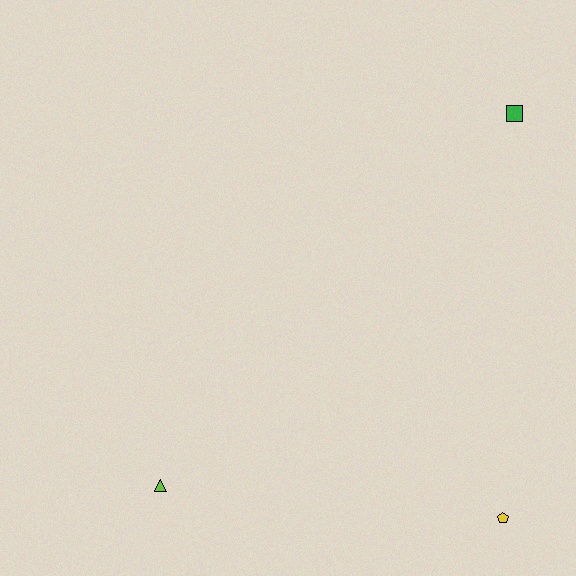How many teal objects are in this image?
There are no teal objects.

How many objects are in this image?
There are 3 objects.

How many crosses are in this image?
There are no crosses.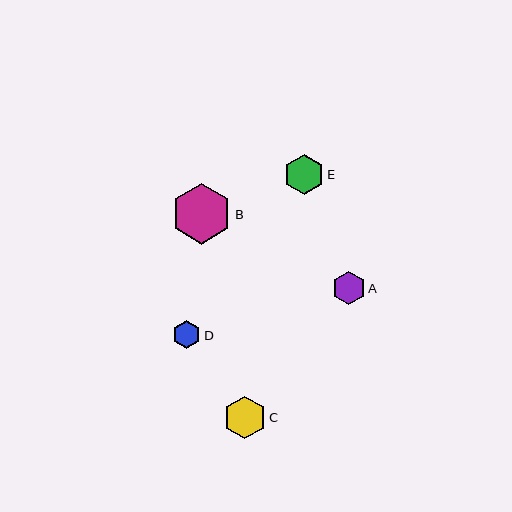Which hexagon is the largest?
Hexagon B is the largest with a size of approximately 60 pixels.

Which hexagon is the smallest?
Hexagon D is the smallest with a size of approximately 28 pixels.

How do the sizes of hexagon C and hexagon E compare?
Hexagon C and hexagon E are approximately the same size.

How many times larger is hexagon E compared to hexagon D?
Hexagon E is approximately 1.5 times the size of hexagon D.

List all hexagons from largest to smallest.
From largest to smallest: B, C, E, A, D.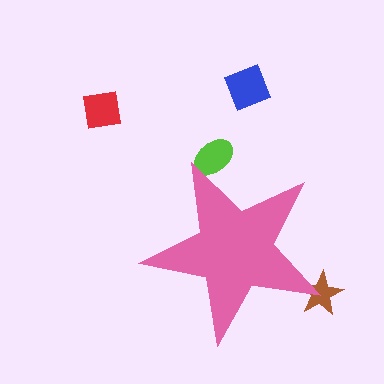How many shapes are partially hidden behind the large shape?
2 shapes are partially hidden.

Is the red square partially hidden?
No, the red square is fully visible.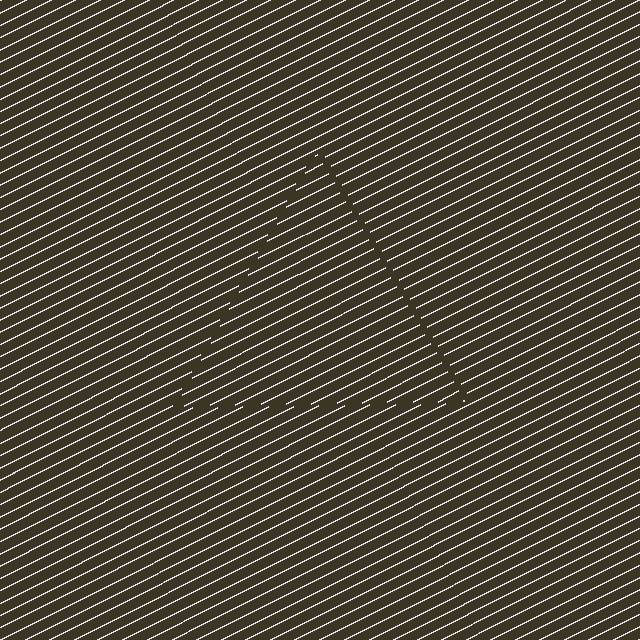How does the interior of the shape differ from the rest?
The interior of the shape contains the same grating, shifted by half a period — the contour is defined by the phase discontinuity where line-ends from the inner and outer gratings abut.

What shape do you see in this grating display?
An illusory triangle. The interior of the shape contains the same grating, shifted by half a period — the contour is defined by the phase discontinuity where line-ends from the inner and outer gratings abut.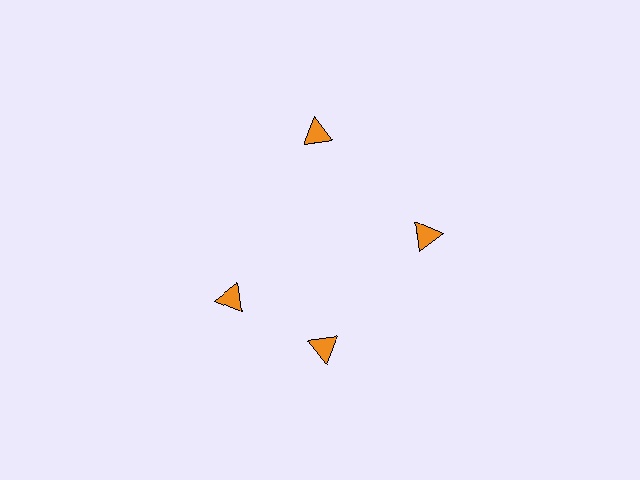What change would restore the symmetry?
The symmetry would be restored by rotating it back into even spacing with its neighbors so that all 4 triangles sit at equal angles and equal distance from the center.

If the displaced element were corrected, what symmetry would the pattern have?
It would have 4-fold rotational symmetry — the pattern would map onto itself every 90 degrees.